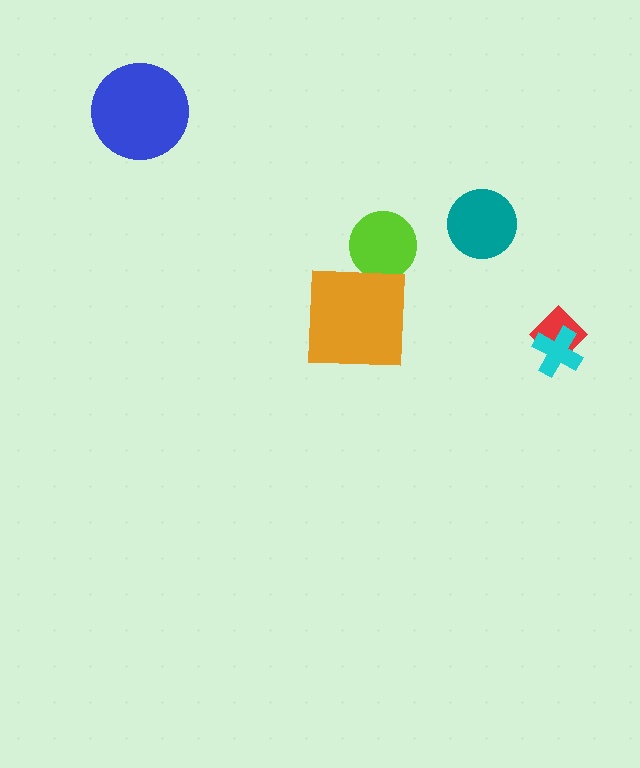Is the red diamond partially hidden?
Yes, it is partially covered by another shape.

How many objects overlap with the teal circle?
0 objects overlap with the teal circle.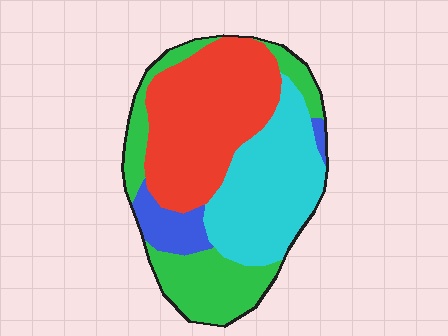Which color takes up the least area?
Blue, at roughly 10%.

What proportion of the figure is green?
Green takes up about one quarter (1/4) of the figure.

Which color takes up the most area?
Red, at roughly 35%.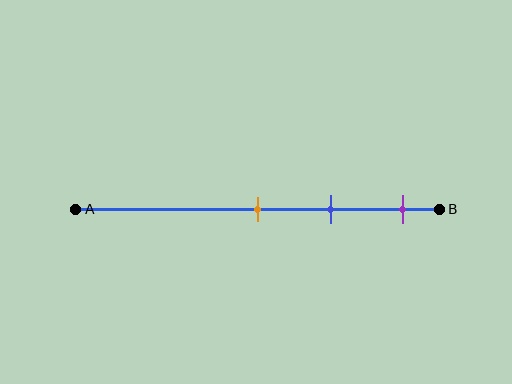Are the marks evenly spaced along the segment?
Yes, the marks are approximately evenly spaced.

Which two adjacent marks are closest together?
The orange and blue marks are the closest adjacent pair.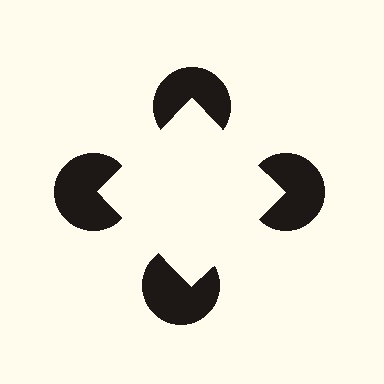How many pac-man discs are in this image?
There are 4 — one at each vertex of the illusory square.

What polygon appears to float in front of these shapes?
An illusory square — its edges are inferred from the aligned wedge cuts in the pac-man discs, not physically drawn.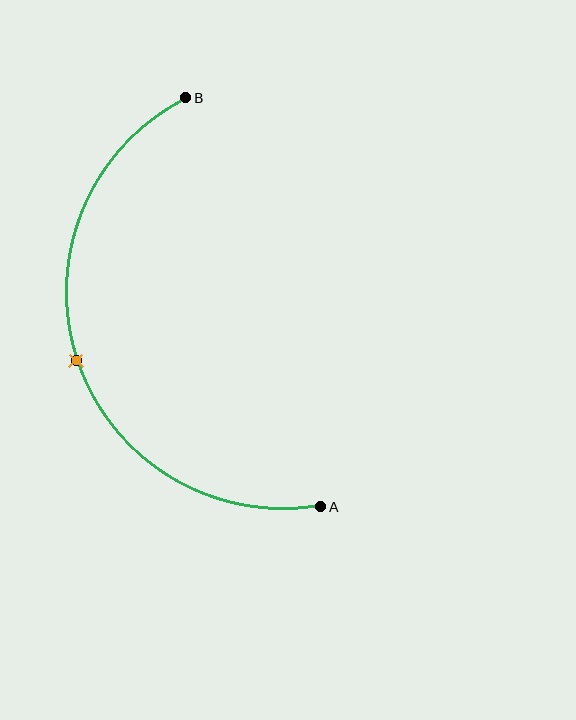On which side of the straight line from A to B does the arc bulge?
The arc bulges to the left of the straight line connecting A and B.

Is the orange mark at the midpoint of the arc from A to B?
Yes. The orange mark lies on the arc at equal arc-length from both A and B — it is the arc midpoint.